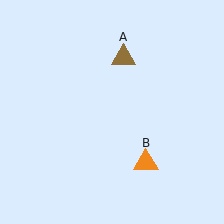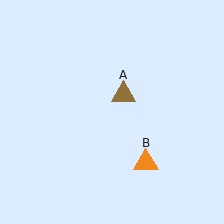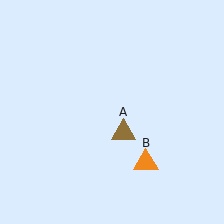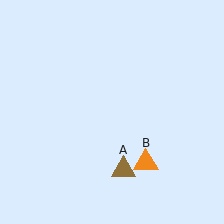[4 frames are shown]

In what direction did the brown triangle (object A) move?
The brown triangle (object A) moved down.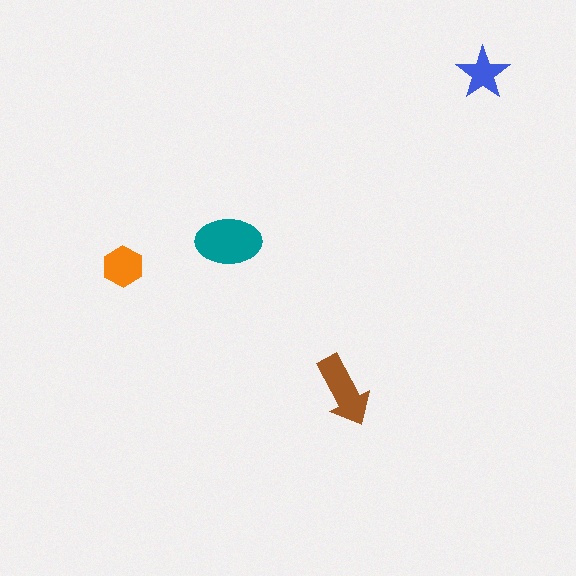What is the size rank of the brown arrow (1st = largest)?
2nd.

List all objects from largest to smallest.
The teal ellipse, the brown arrow, the orange hexagon, the blue star.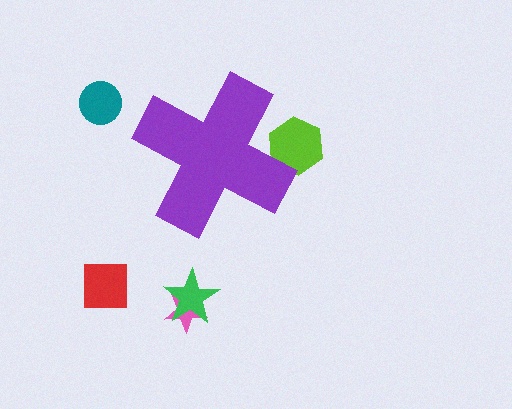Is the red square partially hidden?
No, the red square is fully visible.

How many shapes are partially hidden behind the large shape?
1 shape is partially hidden.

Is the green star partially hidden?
No, the green star is fully visible.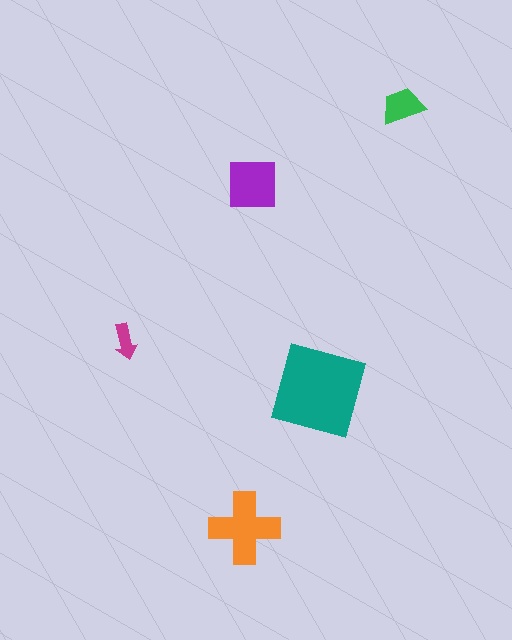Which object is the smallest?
The magenta arrow.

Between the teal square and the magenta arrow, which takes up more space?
The teal square.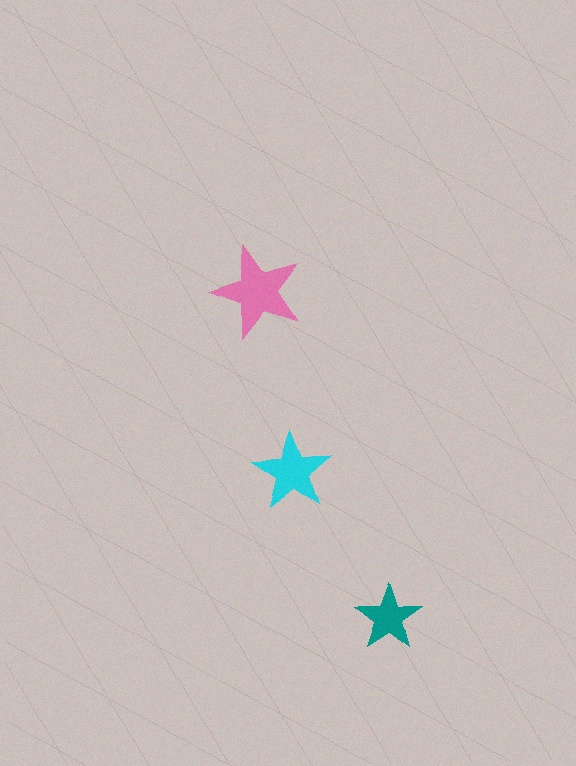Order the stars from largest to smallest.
the pink one, the cyan one, the teal one.